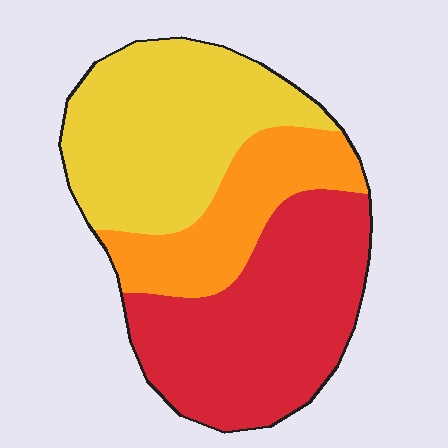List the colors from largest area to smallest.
From largest to smallest: red, yellow, orange.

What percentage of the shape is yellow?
Yellow covers around 40% of the shape.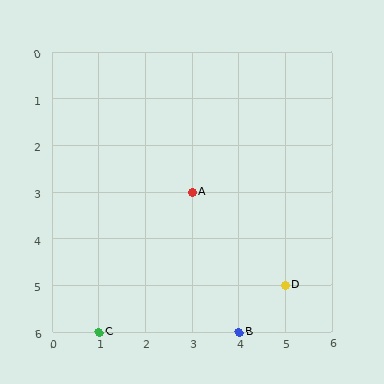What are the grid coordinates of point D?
Point D is at grid coordinates (5, 5).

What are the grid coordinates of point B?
Point B is at grid coordinates (4, 6).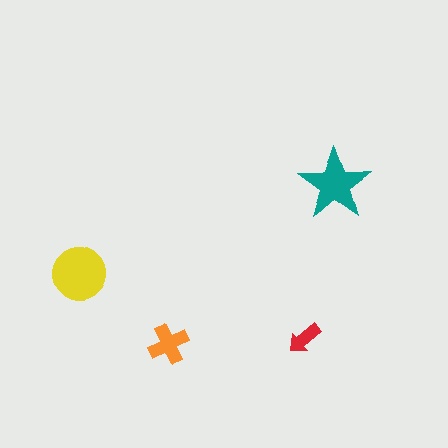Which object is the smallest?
The red arrow.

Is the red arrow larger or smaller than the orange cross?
Smaller.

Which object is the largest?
The yellow circle.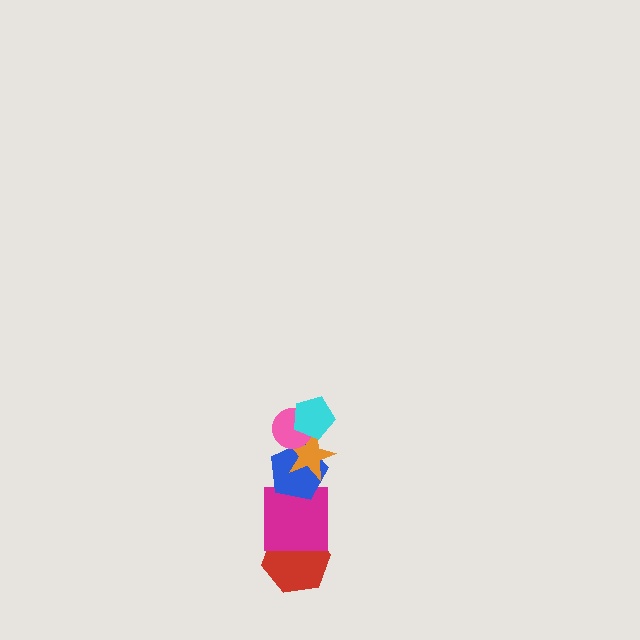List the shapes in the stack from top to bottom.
From top to bottom: the cyan pentagon, the pink circle, the orange star, the blue pentagon, the magenta square, the red hexagon.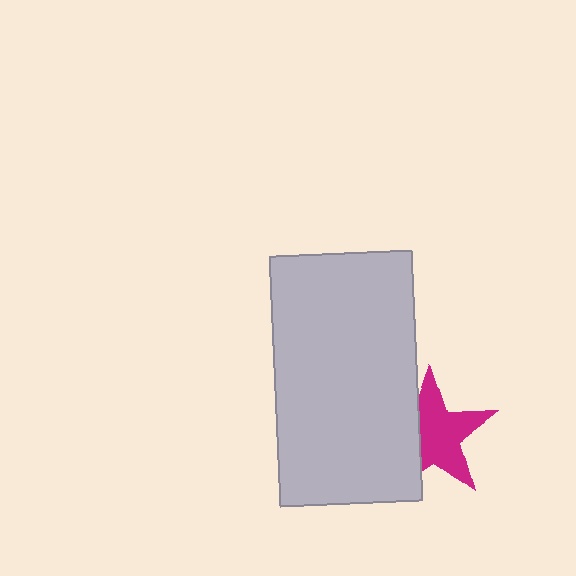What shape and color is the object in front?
The object in front is a light gray rectangle.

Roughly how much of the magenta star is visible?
Most of it is visible (roughly 67%).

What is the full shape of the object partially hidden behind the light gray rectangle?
The partially hidden object is a magenta star.